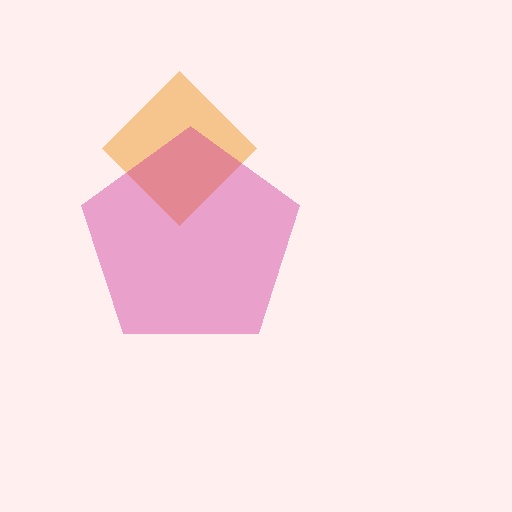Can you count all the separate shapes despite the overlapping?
Yes, there are 2 separate shapes.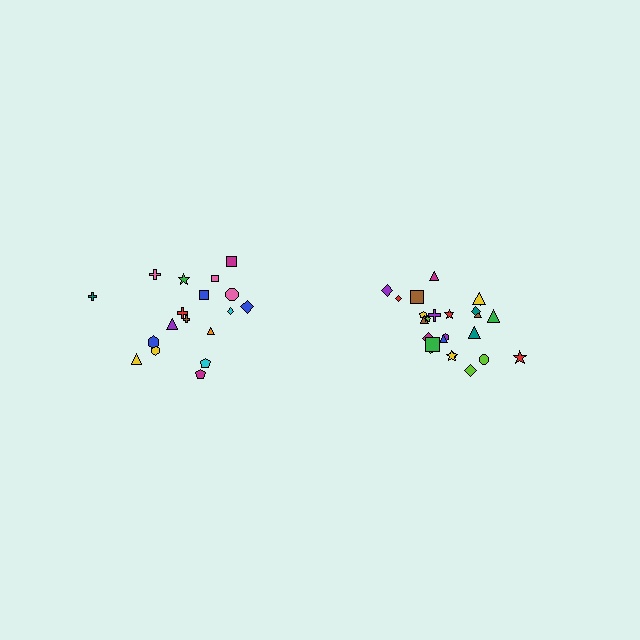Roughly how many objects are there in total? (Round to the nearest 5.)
Roughly 45 objects in total.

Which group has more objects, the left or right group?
The right group.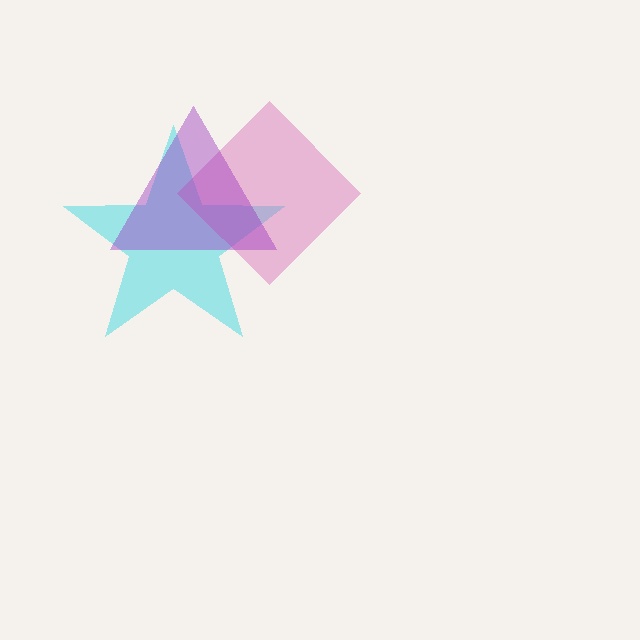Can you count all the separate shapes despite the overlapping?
Yes, there are 3 separate shapes.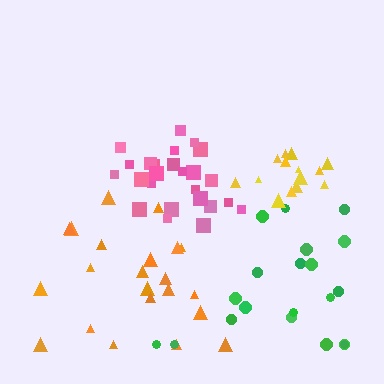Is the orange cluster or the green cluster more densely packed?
Orange.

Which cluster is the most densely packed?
Yellow.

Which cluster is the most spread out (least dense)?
Green.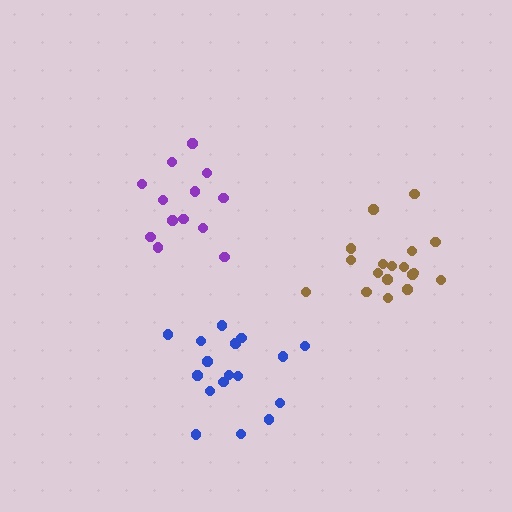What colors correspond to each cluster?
The clusters are colored: blue, brown, purple.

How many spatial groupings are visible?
There are 3 spatial groupings.